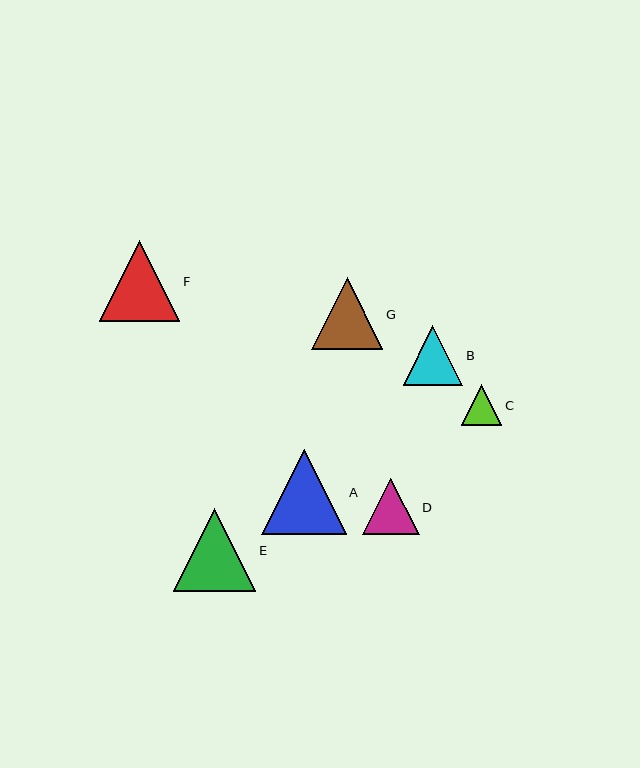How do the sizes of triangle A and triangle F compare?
Triangle A and triangle F are approximately the same size.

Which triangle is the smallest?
Triangle C is the smallest with a size of approximately 40 pixels.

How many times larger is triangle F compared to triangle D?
Triangle F is approximately 1.4 times the size of triangle D.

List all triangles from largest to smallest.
From largest to smallest: A, E, F, G, B, D, C.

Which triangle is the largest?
Triangle A is the largest with a size of approximately 85 pixels.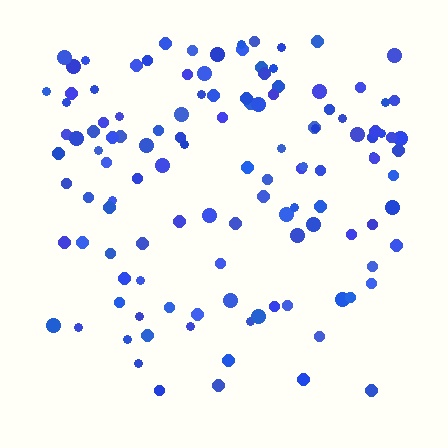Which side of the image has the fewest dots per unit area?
The bottom.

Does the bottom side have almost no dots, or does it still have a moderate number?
Still a moderate number, just noticeably fewer than the top.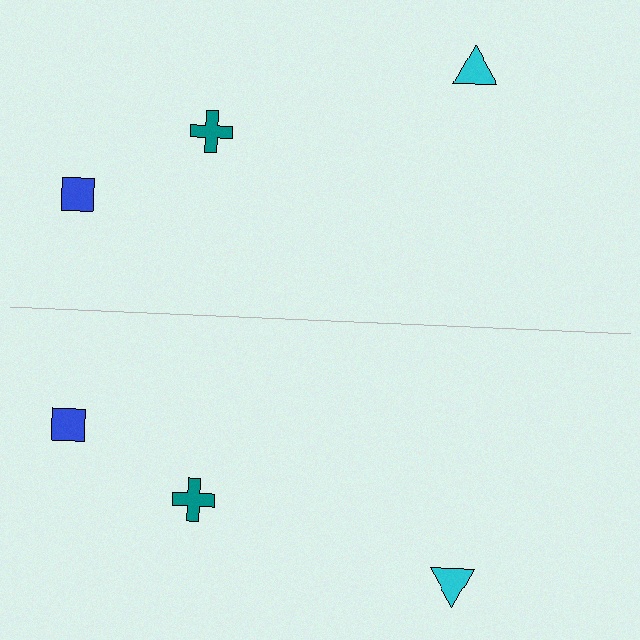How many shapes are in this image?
There are 6 shapes in this image.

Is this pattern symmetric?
Yes, this pattern has bilateral (reflection) symmetry.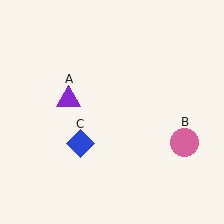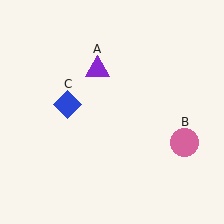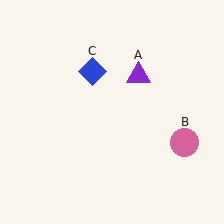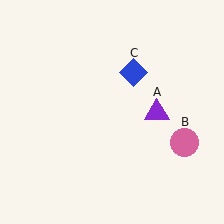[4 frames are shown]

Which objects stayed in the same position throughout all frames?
Pink circle (object B) remained stationary.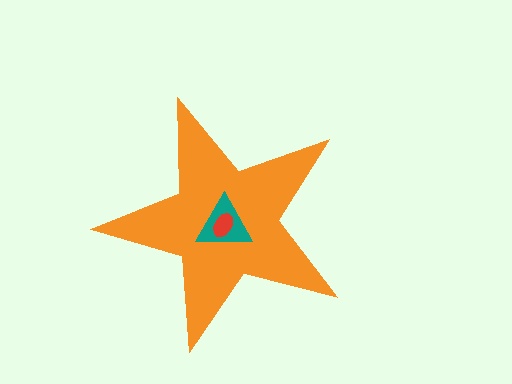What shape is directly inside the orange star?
The teal triangle.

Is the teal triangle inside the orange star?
Yes.